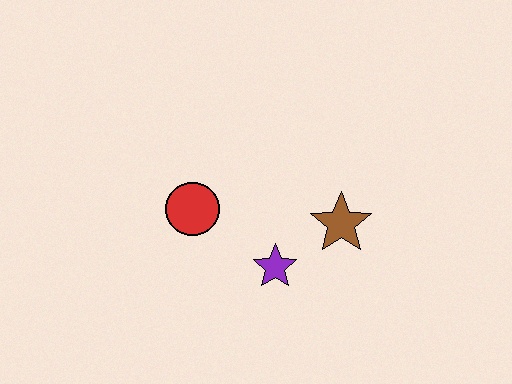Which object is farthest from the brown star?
The red circle is farthest from the brown star.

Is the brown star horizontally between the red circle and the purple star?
No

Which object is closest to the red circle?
The purple star is closest to the red circle.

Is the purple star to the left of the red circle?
No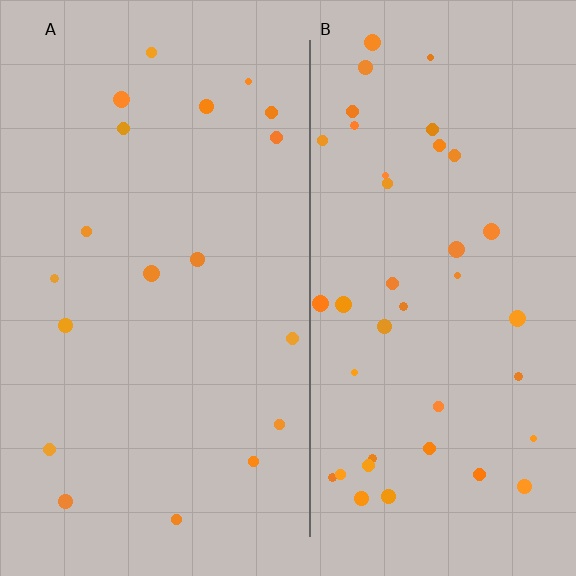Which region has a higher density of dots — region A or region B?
B (the right).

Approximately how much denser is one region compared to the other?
Approximately 2.2× — region B over region A.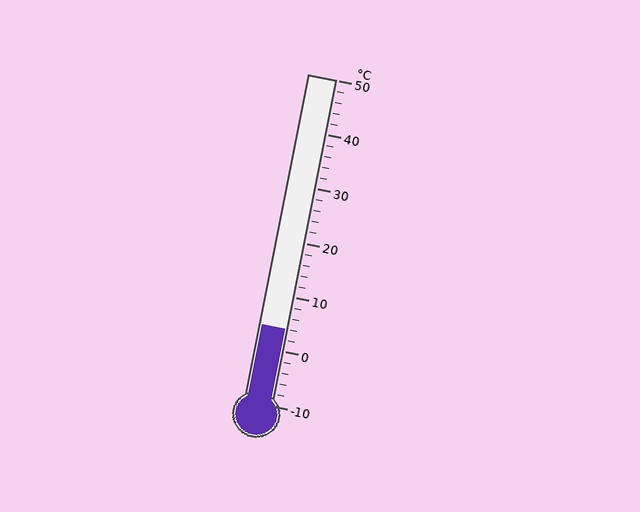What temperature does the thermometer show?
The thermometer shows approximately 4°C.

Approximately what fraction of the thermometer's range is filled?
The thermometer is filled to approximately 25% of its range.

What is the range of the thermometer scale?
The thermometer scale ranges from -10°C to 50°C.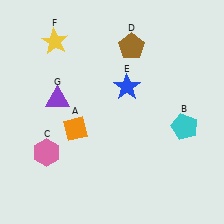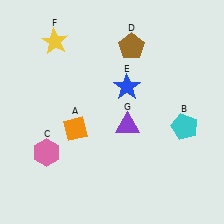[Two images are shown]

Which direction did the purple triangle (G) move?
The purple triangle (G) moved right.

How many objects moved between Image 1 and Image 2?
1 object moved between the two images.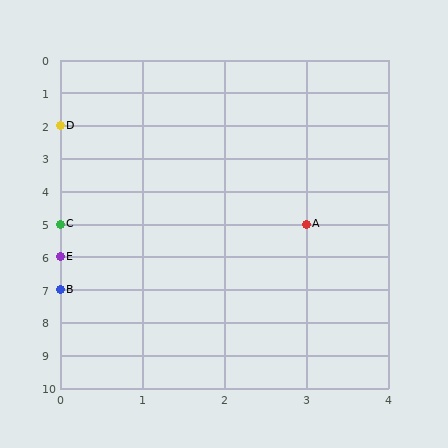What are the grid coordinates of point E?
Point E is at grid coordinates (0, 6).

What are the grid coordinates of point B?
Point B is at grid coordinates (0, 7).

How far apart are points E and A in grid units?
Points E and A are 3 columns and 1 row apart (about 3.2 grid units diagonally).